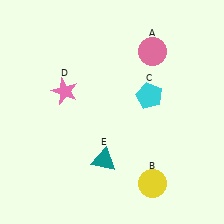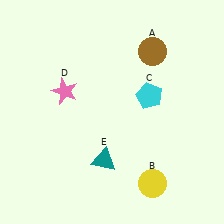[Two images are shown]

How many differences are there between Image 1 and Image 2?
There is 1 difference between the two images.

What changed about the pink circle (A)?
In Image 1, A is pink. In Image 2, it changed to brown.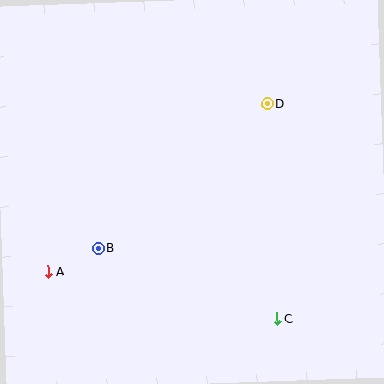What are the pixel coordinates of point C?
Point C is at (276, 319).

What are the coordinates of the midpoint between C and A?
The midpoint between C and A is at (162, 295).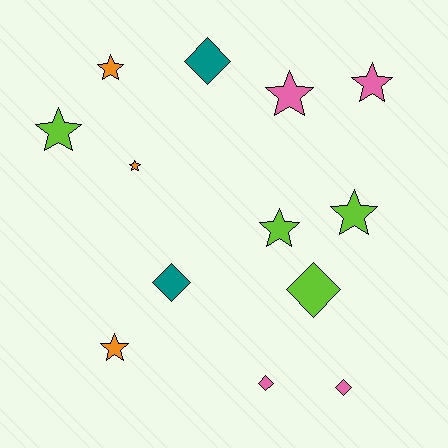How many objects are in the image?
There are 13 objects.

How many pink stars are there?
There are 2 pink stars.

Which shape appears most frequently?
Star, with 8 objects.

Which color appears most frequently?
Lime, with 4 objects.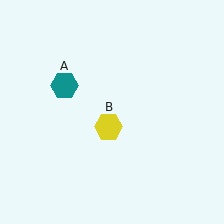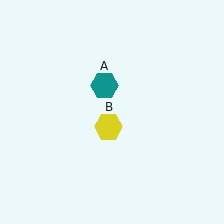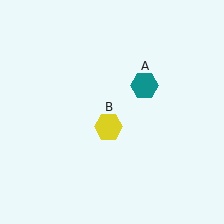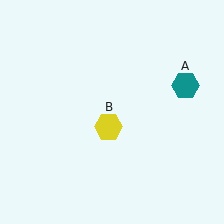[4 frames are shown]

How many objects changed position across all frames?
1 object changed position: teal hexagon (object A).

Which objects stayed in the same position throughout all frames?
Yellow hexagon (object B) remained stationary.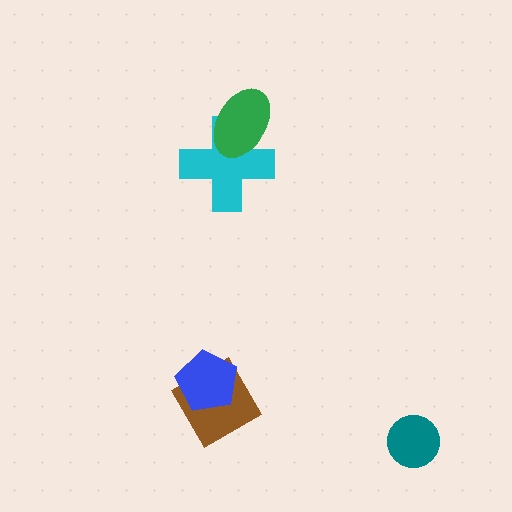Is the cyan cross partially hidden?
Yes, it is partially covered by another shape.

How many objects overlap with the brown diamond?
1 object overlaps with the brown diamond.